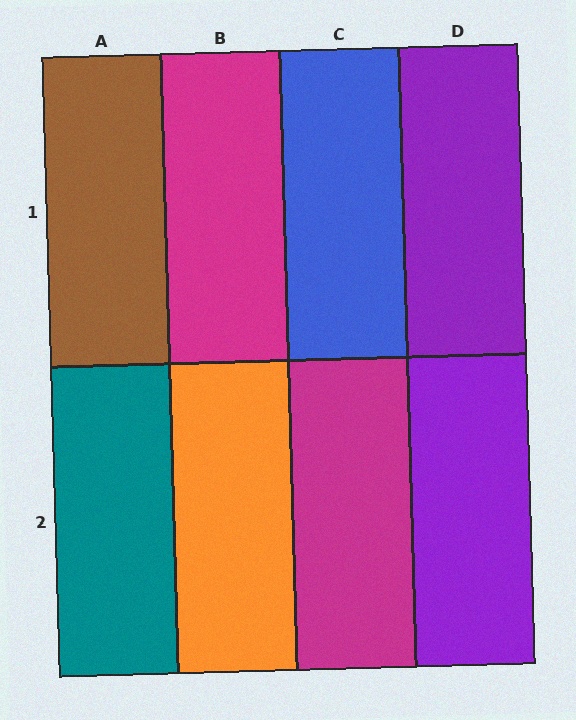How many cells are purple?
2 cells are purple.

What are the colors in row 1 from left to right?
Brown, magenta, blue, purple.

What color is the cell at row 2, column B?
Orange.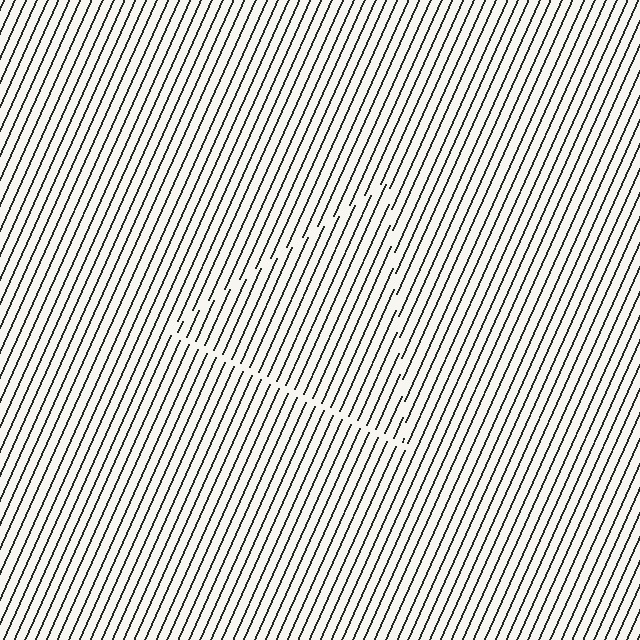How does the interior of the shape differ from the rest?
The interior of the shape contains the same grating, shifted by half a period — the contour is defined by the phase discontinuity where line-ends from the inner and outer gratings abut.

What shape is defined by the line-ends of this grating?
An illusory triangle. The interior of the shape contains the same grating, shifted by half a period — the contour is defined by the phase discontinuity where line-ends from the inner and outer gratings abut.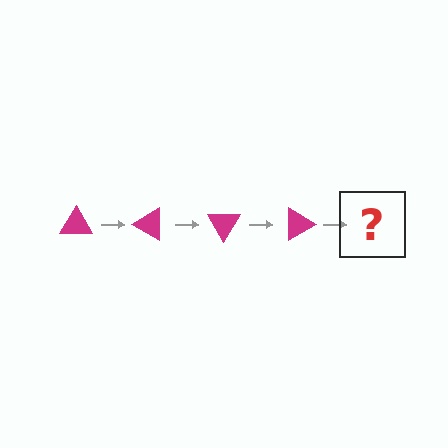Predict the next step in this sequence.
The next step is a magenta triangle rotated 120 degrees.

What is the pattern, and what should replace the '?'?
The pattern is that the triangle rotates 30 degrees each step. The '?' should be a magenta triangle rotated 120 degrees.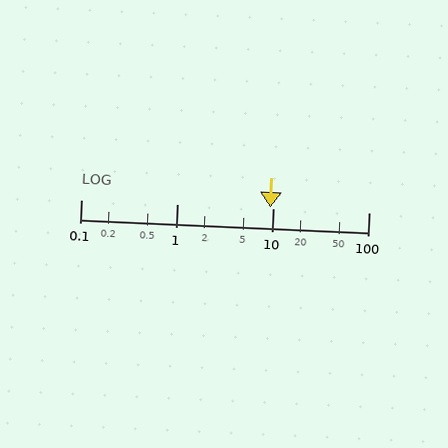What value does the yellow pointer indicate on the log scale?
The pointer indicates approximately 9.5.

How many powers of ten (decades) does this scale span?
The scale spans 3 decades, from 0.1 to 100.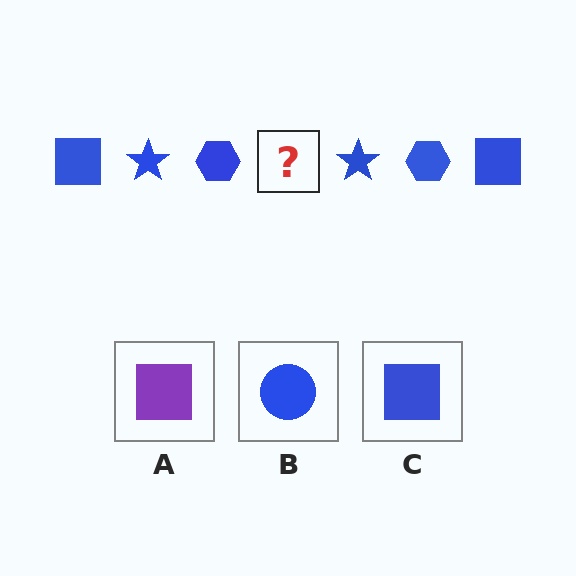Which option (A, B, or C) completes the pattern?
C.